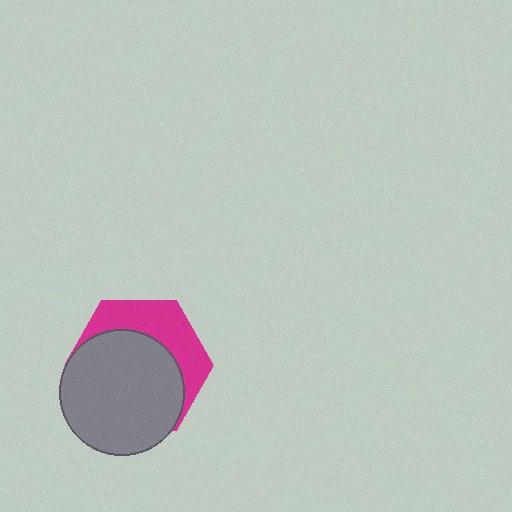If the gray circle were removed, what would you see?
You would see the complete magenta hexagon.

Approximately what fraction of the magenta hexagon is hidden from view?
Roughly 64% of the magenta hexagon is hidden behind the gray circle.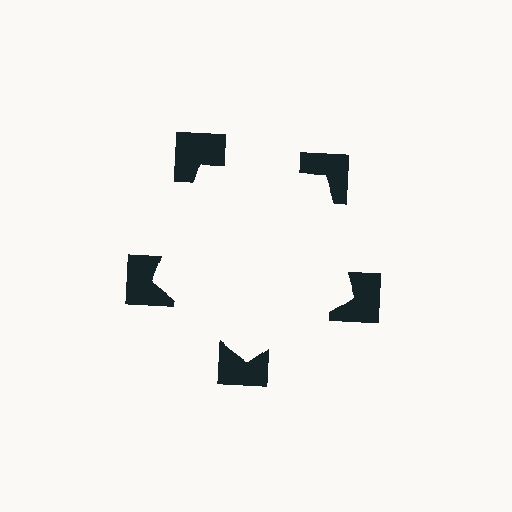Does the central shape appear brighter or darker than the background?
It typically appears slightly brighter than the background, even though no actual brightness change is drawn.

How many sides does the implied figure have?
5 sides.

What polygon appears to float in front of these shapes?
An illusory pentagon — its edges are inferred from the aligned wedge cuts in the notched squares, not physically drawn.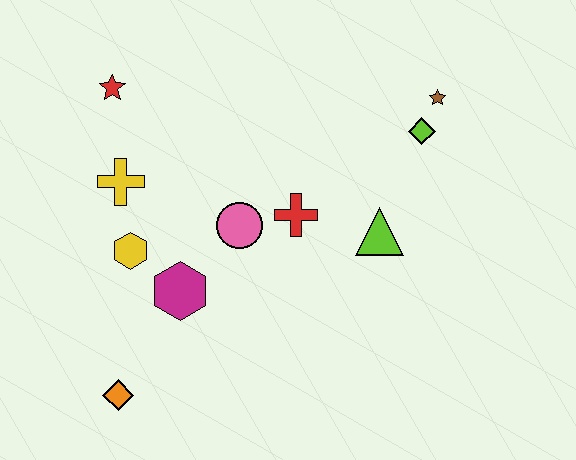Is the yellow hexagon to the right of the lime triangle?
No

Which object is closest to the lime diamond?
The brown star is closest to the lime diamond.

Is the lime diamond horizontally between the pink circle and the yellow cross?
No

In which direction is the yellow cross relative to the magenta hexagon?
The yellow cross is above the magenta hexagon.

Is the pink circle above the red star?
No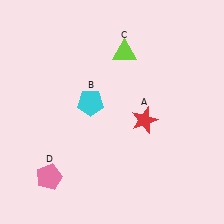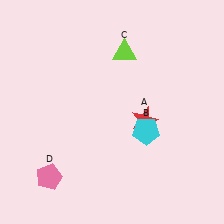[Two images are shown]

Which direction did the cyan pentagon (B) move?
The cyan pentagon (B) moved right.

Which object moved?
The cyan pentagon (B) moved right.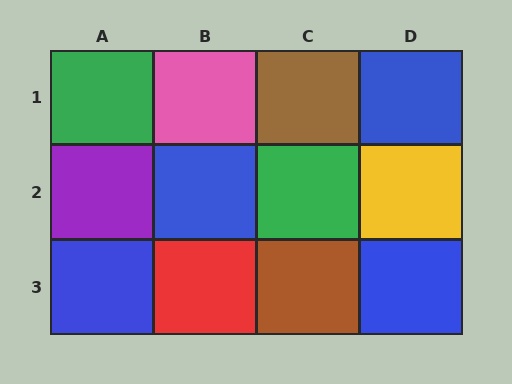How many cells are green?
2 cells are green.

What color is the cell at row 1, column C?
Brown.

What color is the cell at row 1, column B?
Pink.